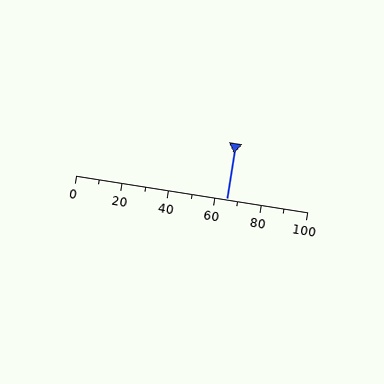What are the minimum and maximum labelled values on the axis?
The axis runs from 0 to 100.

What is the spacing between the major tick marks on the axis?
The major ticks are spaced 20 apart.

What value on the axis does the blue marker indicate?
The marker indicates approximately 65.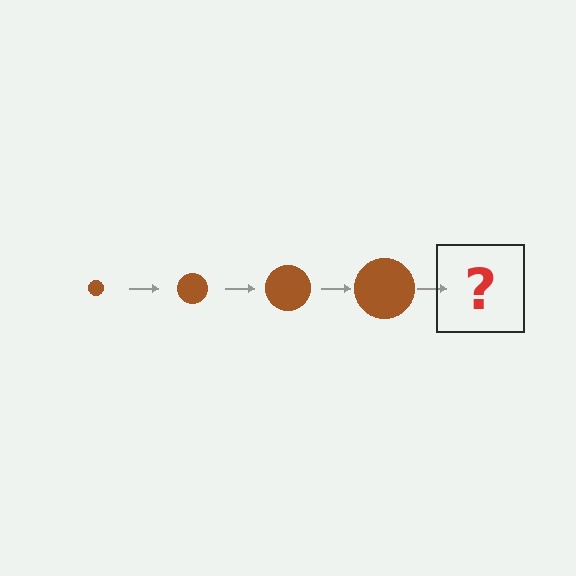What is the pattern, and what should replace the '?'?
The pattern is that the circle gets progressively larger each step. The '?' should be a brown circle, larger than the previous one.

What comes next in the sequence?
The next element should be a brown circle, larger than the previous one.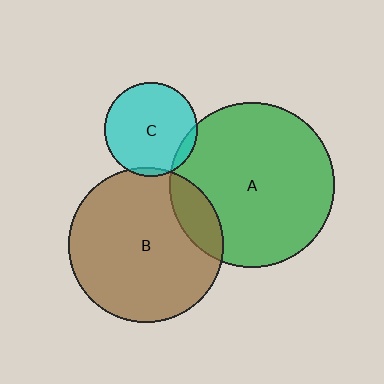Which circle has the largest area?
Circle A (green).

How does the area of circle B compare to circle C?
Approximately 2.7 times.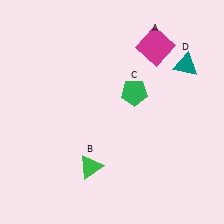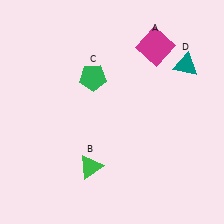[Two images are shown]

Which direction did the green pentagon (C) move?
The green pentagon (C) moved left.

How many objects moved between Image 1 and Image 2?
1 object moved between the two images.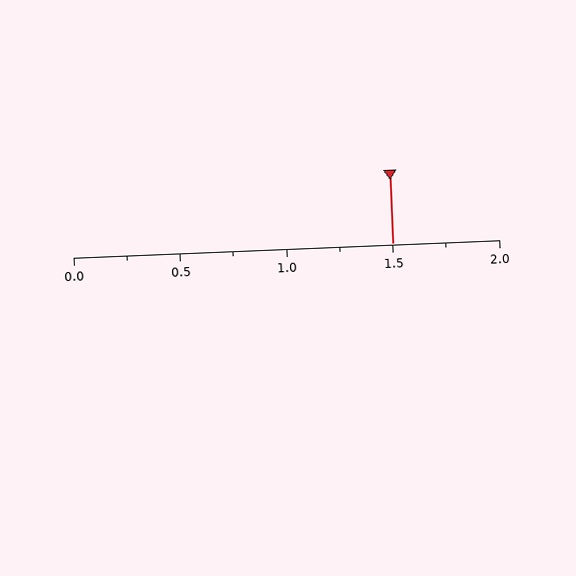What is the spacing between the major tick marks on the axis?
The major ticks are spaced 0.5 apart.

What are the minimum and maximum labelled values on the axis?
The axis runs from 0.0 to 2.0.